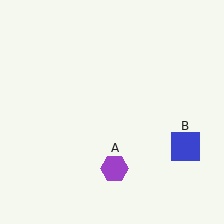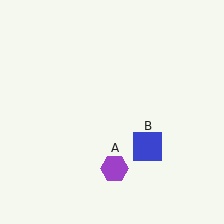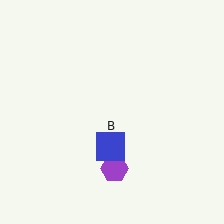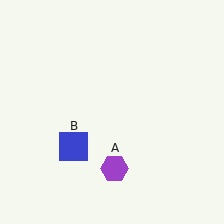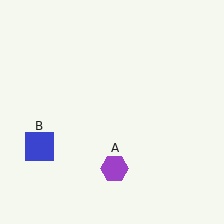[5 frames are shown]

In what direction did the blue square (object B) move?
The blue square (object B) moved left.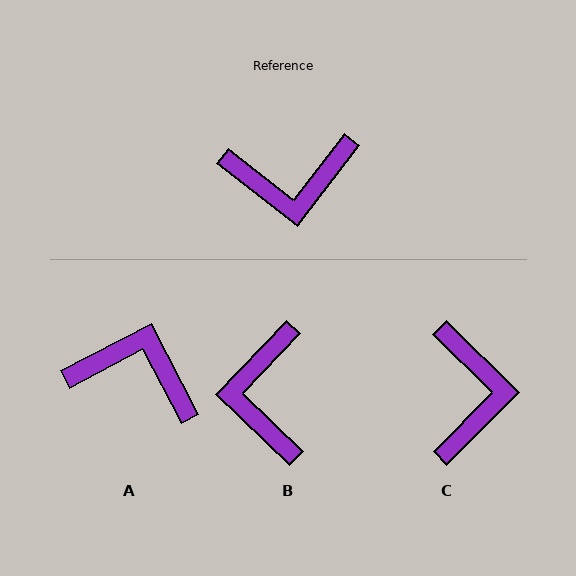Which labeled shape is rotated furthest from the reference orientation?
A, about 155 degrees away.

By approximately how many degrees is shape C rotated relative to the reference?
Approximately 83 degrees counter-clockwise.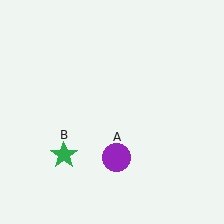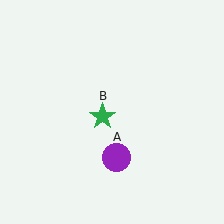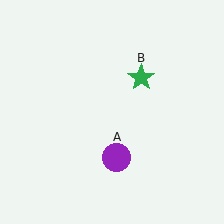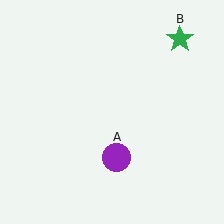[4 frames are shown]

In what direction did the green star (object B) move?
The green star (object B) moved up and to the right.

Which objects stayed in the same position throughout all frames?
Purple circle (object A) remained stationary.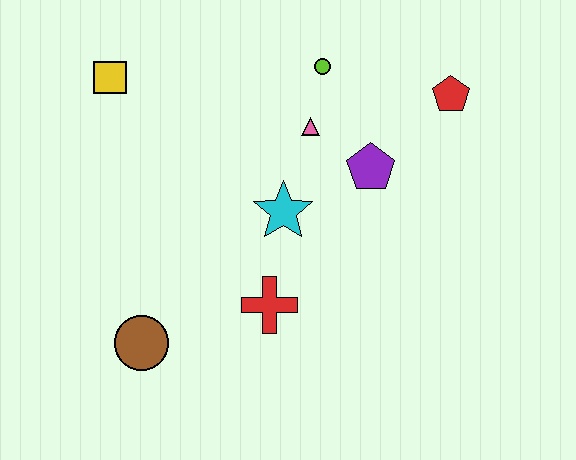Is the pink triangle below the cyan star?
No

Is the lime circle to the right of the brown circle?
Yes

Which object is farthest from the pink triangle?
The brown circle is farthest from the pink triangle.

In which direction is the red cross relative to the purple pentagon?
The red cross is below the purple pentagon.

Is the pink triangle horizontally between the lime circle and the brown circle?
Yes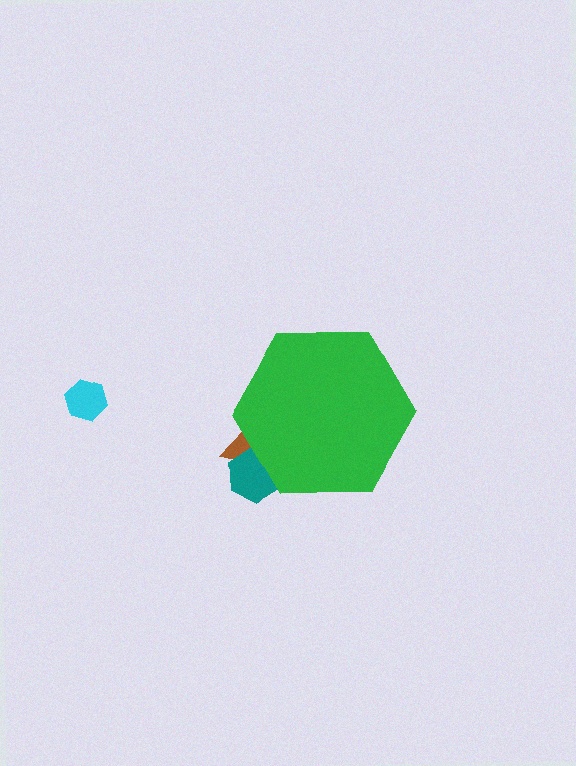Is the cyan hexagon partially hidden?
No, the cyan hexagon is fully visible.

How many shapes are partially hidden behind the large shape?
2 shapes are partially hidden.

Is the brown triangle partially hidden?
Yes, the brown triangle is partially hidden behind the green hexagon.